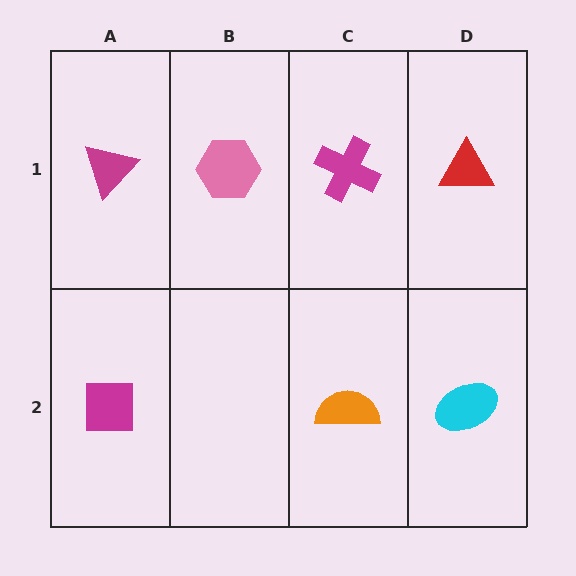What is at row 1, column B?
A pink hexagon.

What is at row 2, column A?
A magenta square.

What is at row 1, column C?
A magenta cross.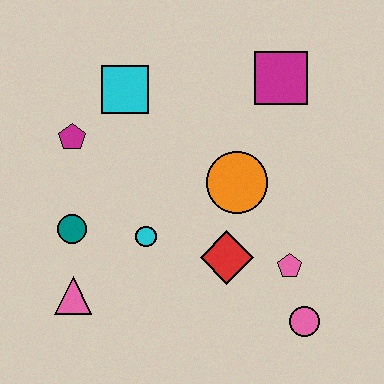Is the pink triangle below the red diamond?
Yes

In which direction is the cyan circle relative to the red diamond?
The cyan circle is to the left of the red diamond.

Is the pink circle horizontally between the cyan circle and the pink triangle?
No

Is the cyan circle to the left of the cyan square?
No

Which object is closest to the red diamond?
The pink pentagon is closest to the red diamond.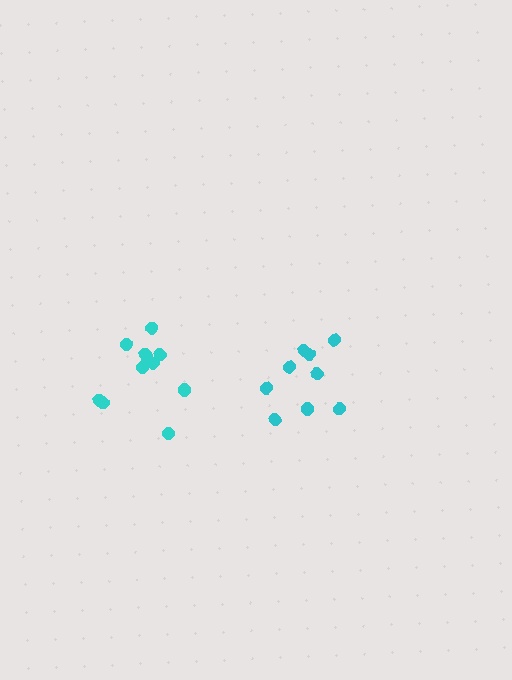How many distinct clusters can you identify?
There are 2 distinct clusters.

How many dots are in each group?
Group 1: 11 dots, Group 2: 9 dots (20 total).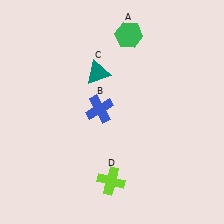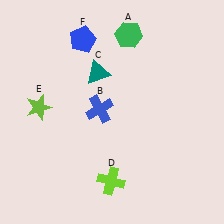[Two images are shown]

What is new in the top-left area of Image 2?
A lime star (E) was added in the top-left area of Image 2.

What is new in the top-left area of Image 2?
A blue pentagon (F) was added in the top-left area of Image 2.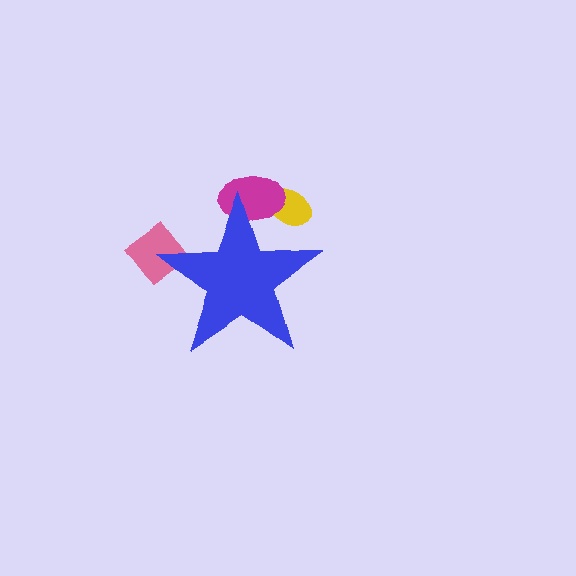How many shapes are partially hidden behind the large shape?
3 shapes are partially hidden.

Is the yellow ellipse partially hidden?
Yes, the yellow ellipse is partially hidden behind the blue star.